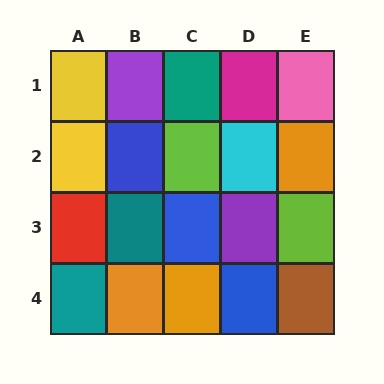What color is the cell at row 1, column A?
Yellow.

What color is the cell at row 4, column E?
Brown.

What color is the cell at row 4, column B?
Orange.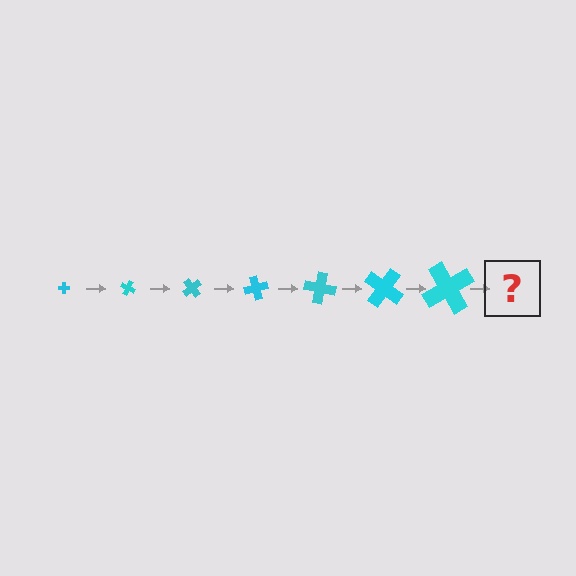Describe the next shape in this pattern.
It should be a cross, larger than the previous one and rotated 175 degrees from the start.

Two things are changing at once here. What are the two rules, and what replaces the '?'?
The two rules are that the cross grows larger each step and it rotates 25 degrees each step. The '?' should be a cross, larger than the previous one and rotated 175 degrees from the start.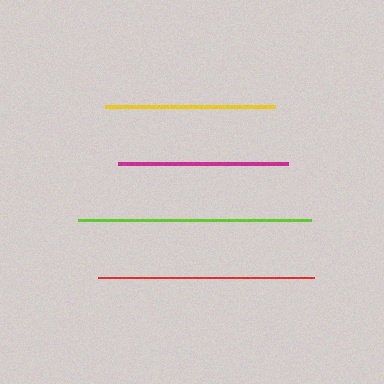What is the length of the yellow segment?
The yellow segment is approximately 170 pixels long.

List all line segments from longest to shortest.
From longest to shortest: lime, red, magenta, yellow.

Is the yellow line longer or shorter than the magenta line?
The magenta line is longer than the yellow line.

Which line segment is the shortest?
The yellow line is the shortest at approximately 170 pixels.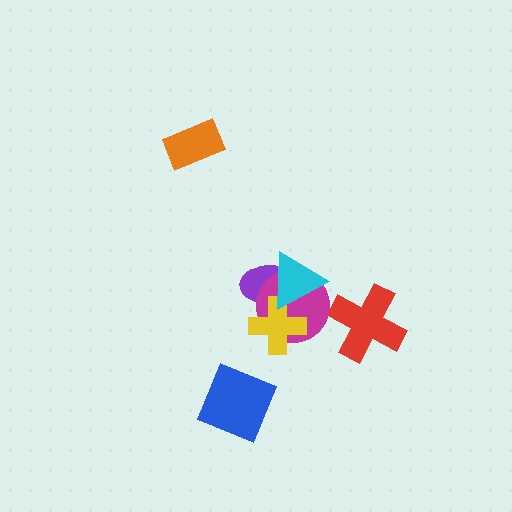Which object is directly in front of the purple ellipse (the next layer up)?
The magenta circle is directly in front of the purple ellipse.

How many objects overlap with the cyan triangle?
3 objects overlap with the cyan triangle.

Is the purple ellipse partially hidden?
Yes, it is partially covered by another shape.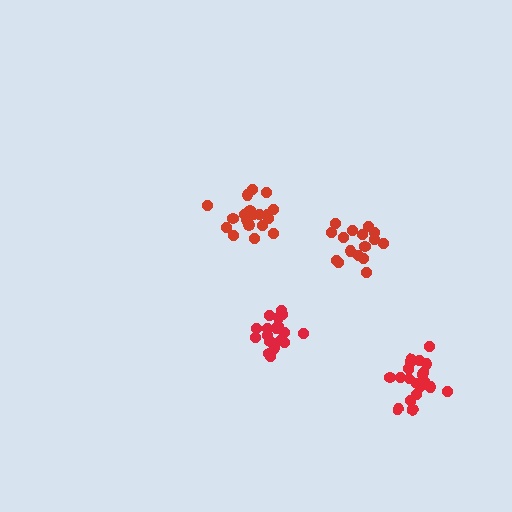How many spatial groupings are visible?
There are 4 spatial groupings.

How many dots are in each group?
Group 1: 16 dots, Group 2: 21 dots, Group 3: 21 dots, Group 4: 18 dots (76 total).